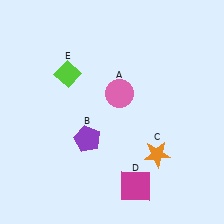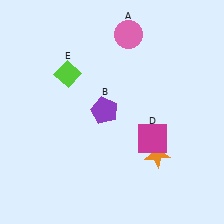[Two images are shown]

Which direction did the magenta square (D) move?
The magenta square (D) moved up.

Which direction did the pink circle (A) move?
The pink circle (A) moved up.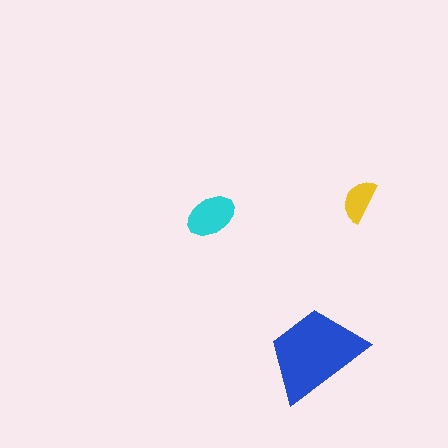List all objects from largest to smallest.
The blue trapezoid, the cyan ellipse, the yellow semicircle.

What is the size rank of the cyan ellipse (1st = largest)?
2nd.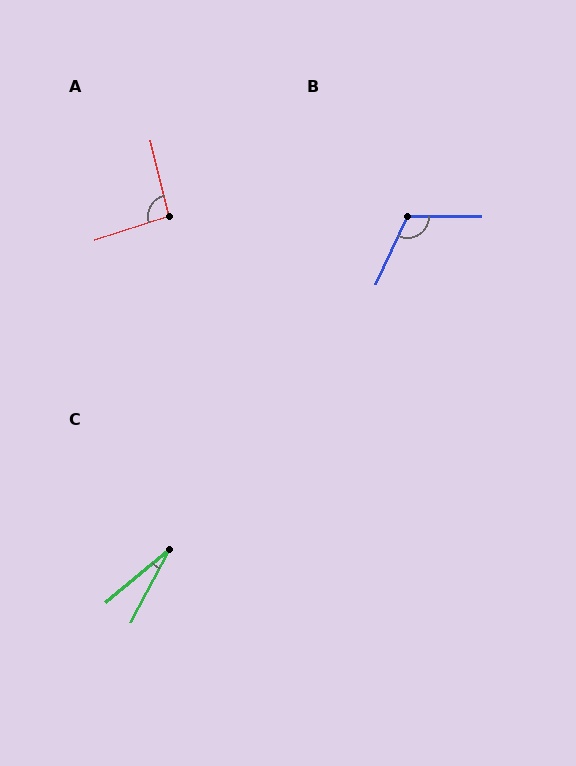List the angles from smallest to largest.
C (22°), A (94°), B (115°).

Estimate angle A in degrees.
Approximately 94 degrees.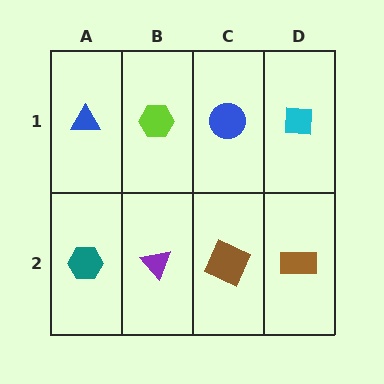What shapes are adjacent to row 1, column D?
A brown rectangle (row 2, column D), a blue circle (row 1, column C).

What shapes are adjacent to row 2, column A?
A blue triangle (row 1, column A), a purple triangle (row 2, column B).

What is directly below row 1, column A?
A teal hexagon.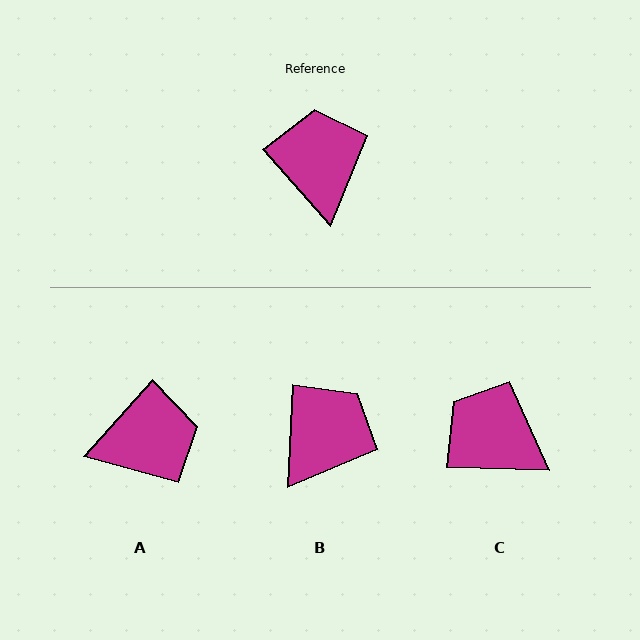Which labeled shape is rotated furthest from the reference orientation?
A, about 83 degrees away.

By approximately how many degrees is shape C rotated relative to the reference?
Approximately 46 degrees counter-clockwise.